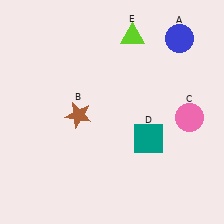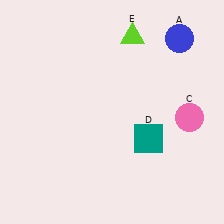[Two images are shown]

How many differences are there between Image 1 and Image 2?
There is 1 difference between the two images.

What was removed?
The brown star (B) was removed in Image 2.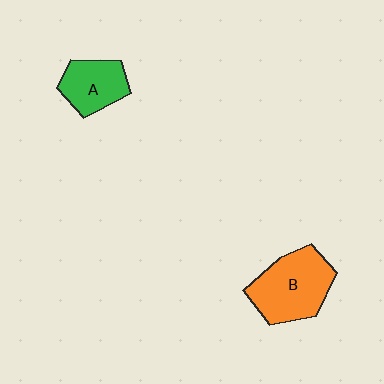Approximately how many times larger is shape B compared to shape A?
Approximately 1.6 times.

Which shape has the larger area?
Shape B (orange).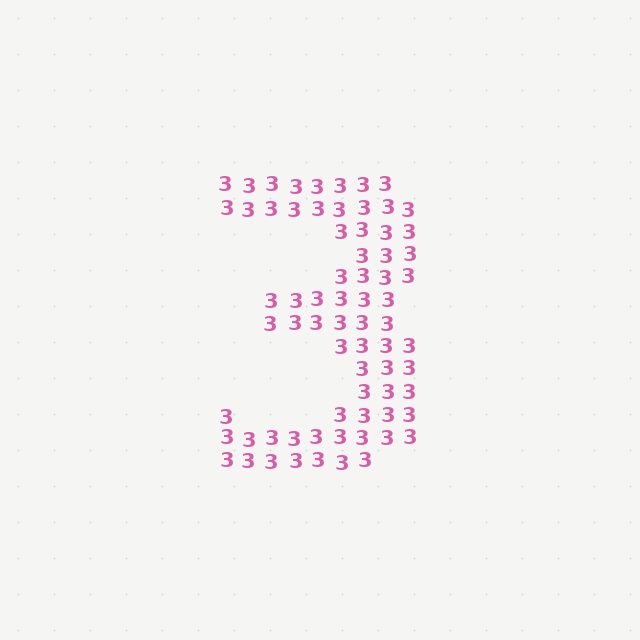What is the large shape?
The large shape is the digit 3.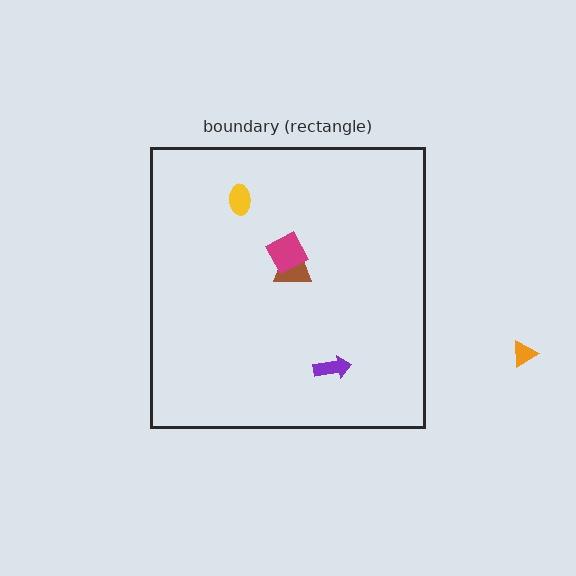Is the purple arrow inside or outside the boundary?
Inside.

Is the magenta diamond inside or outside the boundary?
Inside.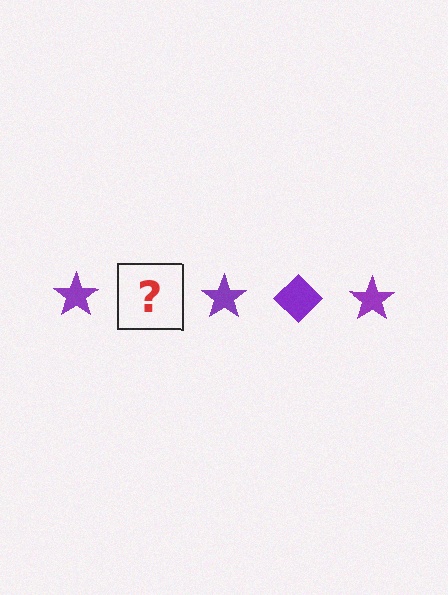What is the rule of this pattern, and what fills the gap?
The rule is that the pattern cycles through star, diamond shapes in purple. The gap should be filled with a purple diamond.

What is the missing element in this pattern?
The missing element is a purple diamond.